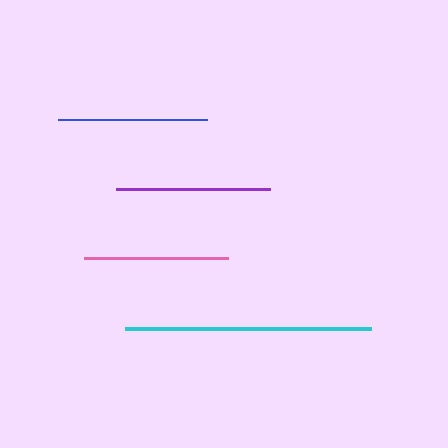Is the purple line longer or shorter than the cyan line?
The cyan line is longer than the purple line.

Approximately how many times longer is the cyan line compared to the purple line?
The cyan line is approximately 1.6 times the length of the purple line.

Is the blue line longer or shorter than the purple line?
The purple line is longer than the blue line.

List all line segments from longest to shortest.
From longest to shortest: cyan, purple, blue, pink.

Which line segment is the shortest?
The pink line is the shortest at approximately 144 pixels.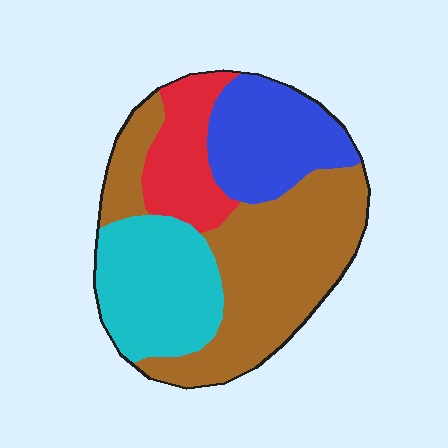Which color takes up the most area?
Brown, at roughly 40%.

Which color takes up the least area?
Red, at roughly 15%.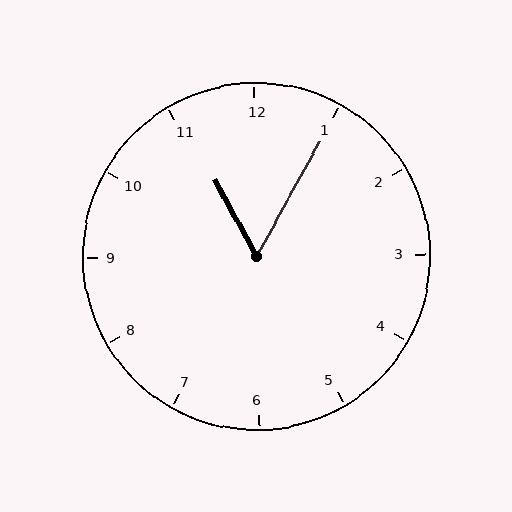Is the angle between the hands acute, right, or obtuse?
It is acute.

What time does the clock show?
11:05.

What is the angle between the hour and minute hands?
Approximately 58 degrees.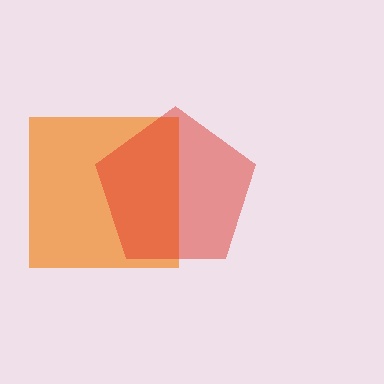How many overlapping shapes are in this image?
There are 2 overlapping shapes in the image.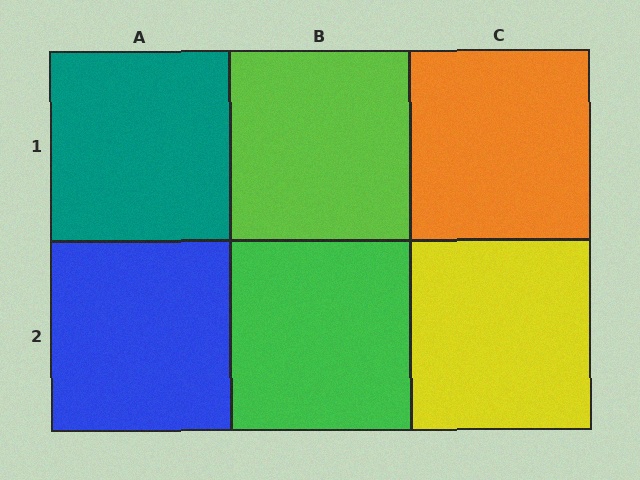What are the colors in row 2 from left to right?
Blue, green, yellow.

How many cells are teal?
1 cell is teal.